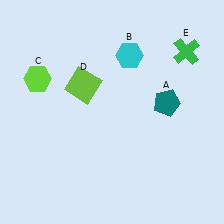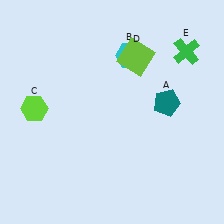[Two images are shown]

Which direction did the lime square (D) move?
The lime square (D) moved right.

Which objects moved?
The objects that moved are: the lime hexagon (C), the lime square (D).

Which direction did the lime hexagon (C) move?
The lime hexagon (C) moved down.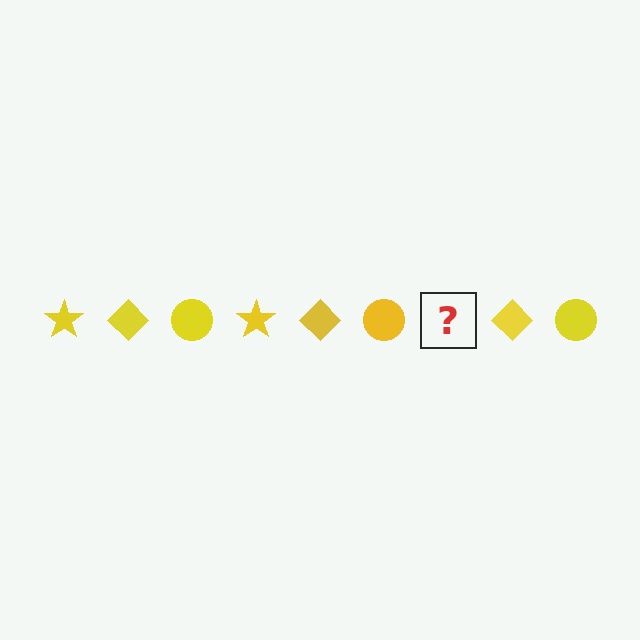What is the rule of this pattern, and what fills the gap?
The rule is that the pattern cycles through star, diamond, circle shapes in yellow. The gap should be filled with a yellow star.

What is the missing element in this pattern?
The missing element is a yellow star.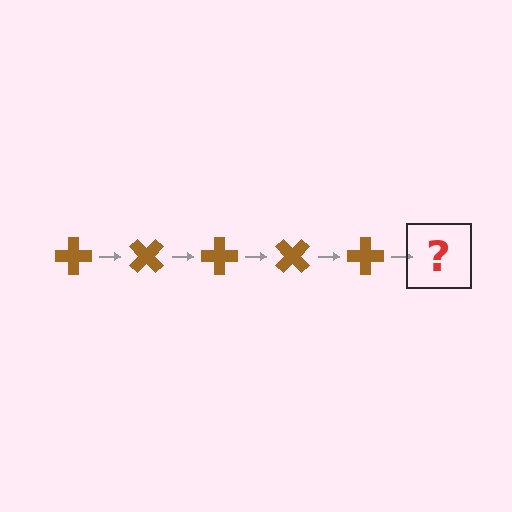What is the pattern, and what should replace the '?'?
The pattern is that the cross rotates 45 degrees each step. The '?' should be a brown cross rotated 225 degrees.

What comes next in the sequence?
The next element should be a brown cross rotated 225 degrees.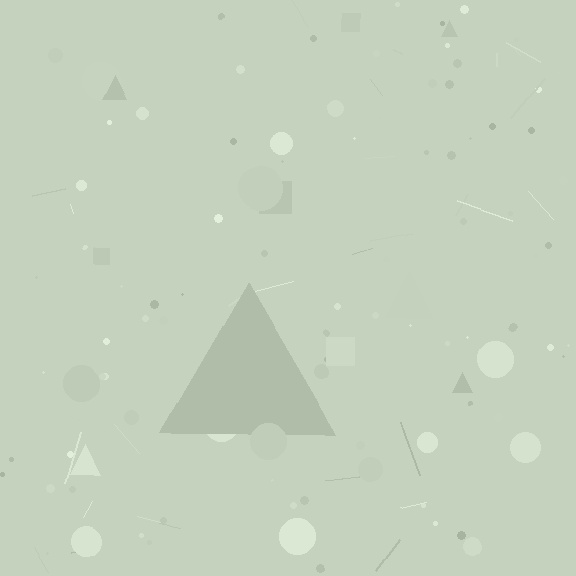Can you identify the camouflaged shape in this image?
The camouflaged shape is a triangle.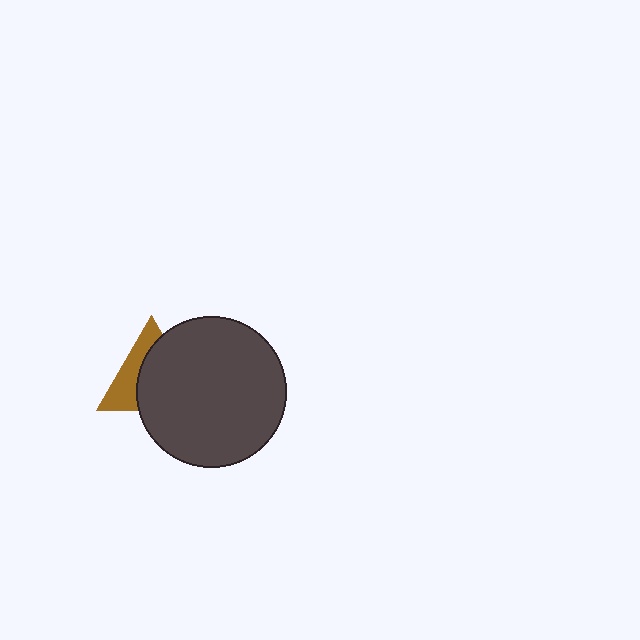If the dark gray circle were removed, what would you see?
You would see the complete brown triangle.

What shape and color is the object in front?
The object in front is a dark gray circle.